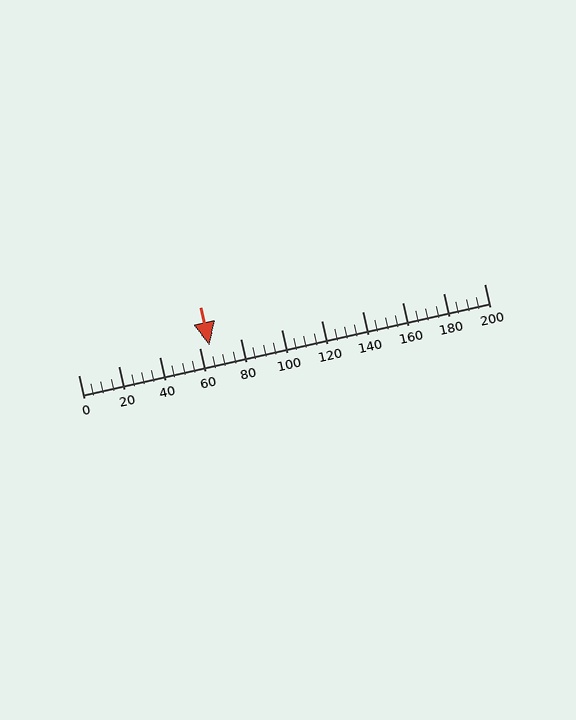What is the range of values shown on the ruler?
The ruler shows values from 0 to 200.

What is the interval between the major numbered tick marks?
The major tick marks are spaced 20 units apart.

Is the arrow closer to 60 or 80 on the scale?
The arrow is closer to 60.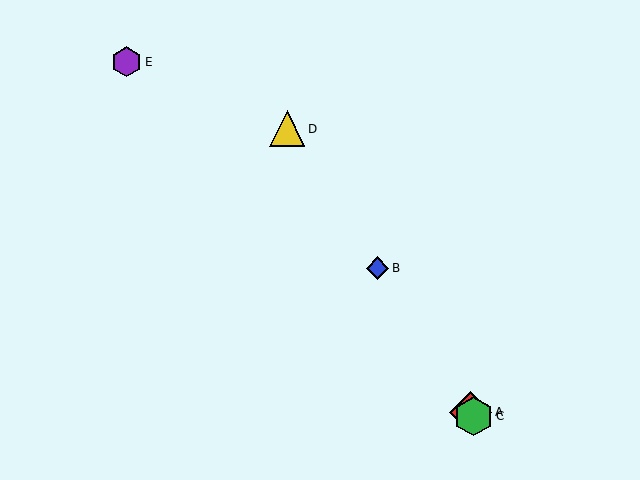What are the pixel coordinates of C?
Object C is at (473, 416).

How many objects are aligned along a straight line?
4 objects (A, B, C, D) are aligned along a straight line.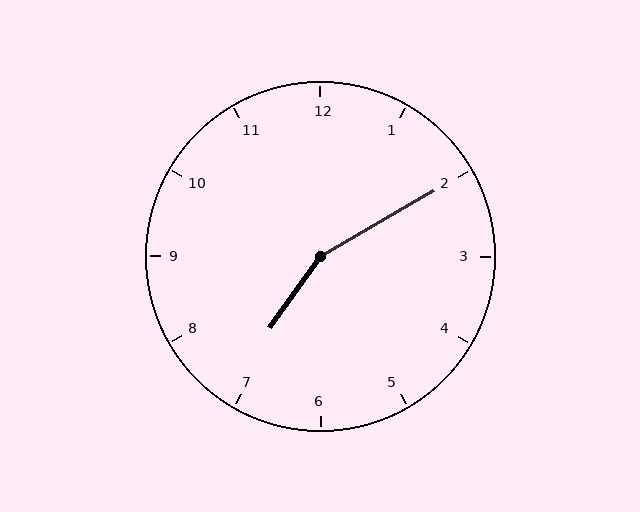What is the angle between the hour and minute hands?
Approximately 155 degrees.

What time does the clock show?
7:10.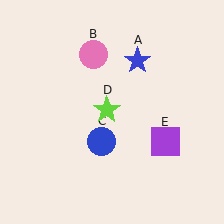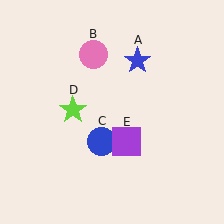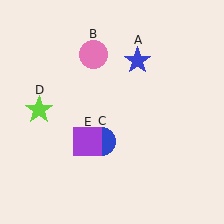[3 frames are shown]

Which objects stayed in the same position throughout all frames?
Blue star (object A) and pink circle (object B) and blue circle (object C) remained stationary.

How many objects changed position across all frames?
2 objects changed position: lime star (object D), purple square (object E).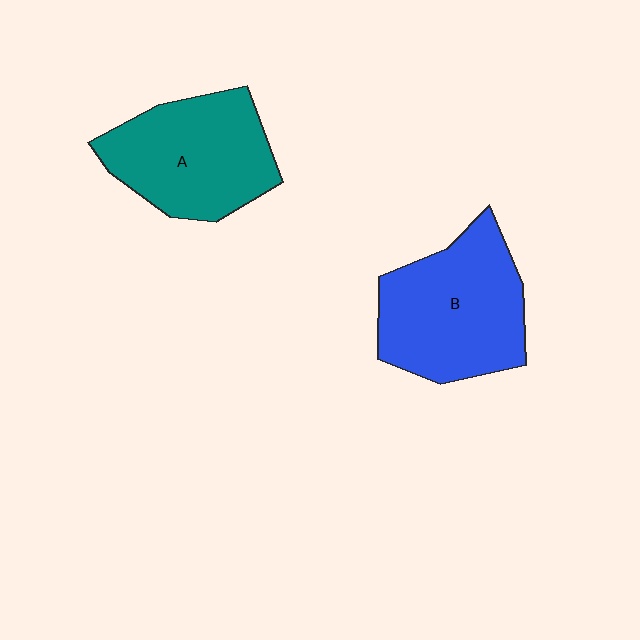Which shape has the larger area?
Shape B (blue).